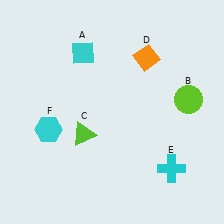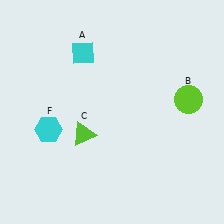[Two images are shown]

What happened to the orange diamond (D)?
The orange diamond (D) was removed in Image 2. It was in the top-right area of Image 1.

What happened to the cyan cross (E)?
The cyan cross (E) was removed in Image 2. It was in the bottom-right area of Image 1.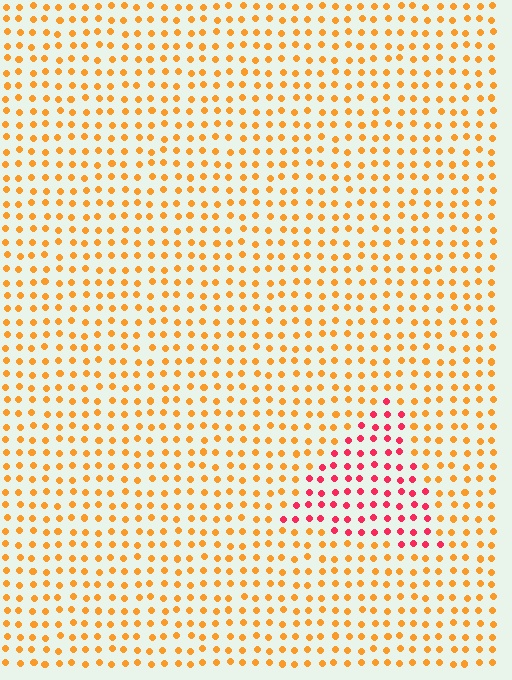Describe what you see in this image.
The image is filled with small orange elements in a uniform arrangement. A triangle-shaped region is visible where the elements are tinted to a slightly different hue, forming a subtle color boundary.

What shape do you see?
I see a triangle.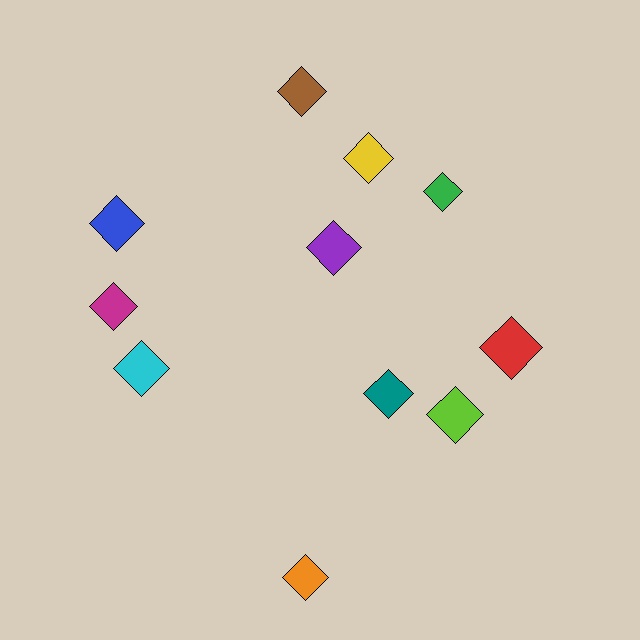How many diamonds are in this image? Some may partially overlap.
There are 11 diamonds.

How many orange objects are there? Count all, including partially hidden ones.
There is 1 orange object.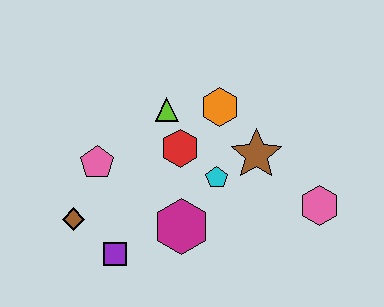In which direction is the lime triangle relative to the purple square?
The lime triangle is above the purple square.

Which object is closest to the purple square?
The brown diamond is closest to the purple square.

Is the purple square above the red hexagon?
No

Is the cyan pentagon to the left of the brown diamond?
No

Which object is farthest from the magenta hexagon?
The pink hexagon is farthest from the magenta hexagon.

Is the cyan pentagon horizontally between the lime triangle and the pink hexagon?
Yes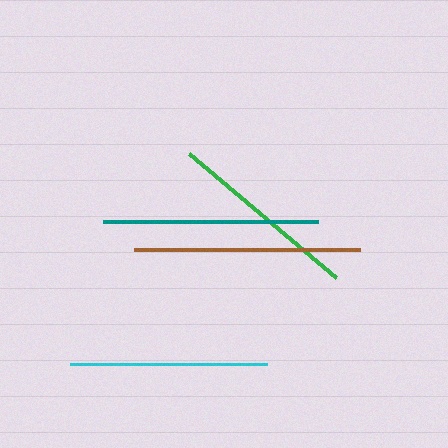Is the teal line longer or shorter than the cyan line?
The teal line is longer than the cyan line.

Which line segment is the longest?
The brown line is the longest at approximately 226 pixels.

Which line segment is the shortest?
The green line is the shortest at approximately 192 pixels.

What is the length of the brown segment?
The brown segment is approximately 226 pixels long.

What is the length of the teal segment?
The teal segment is approximately 215 pixels long.